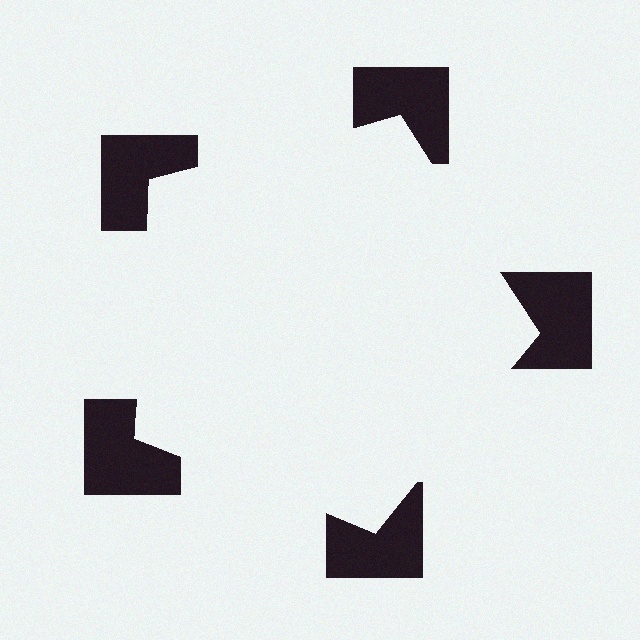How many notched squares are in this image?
There are 5 — one at each vertex of the illusory pentagon.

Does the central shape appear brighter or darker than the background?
It typically appears slightly brighter than the background, even though no actual brightness change is drawn.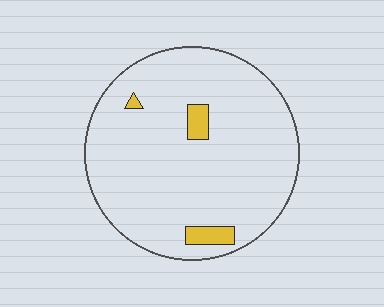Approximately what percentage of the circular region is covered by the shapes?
Approximately 5%.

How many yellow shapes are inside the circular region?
3.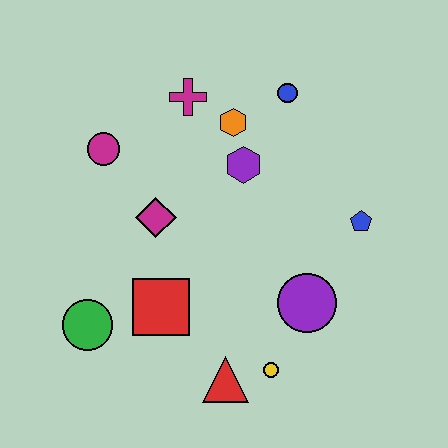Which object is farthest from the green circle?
The blue circle is farthest from the green circle.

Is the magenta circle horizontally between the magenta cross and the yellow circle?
No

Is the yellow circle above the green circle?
No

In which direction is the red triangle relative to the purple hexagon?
The red triangle is below the purple hexagon.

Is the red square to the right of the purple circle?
No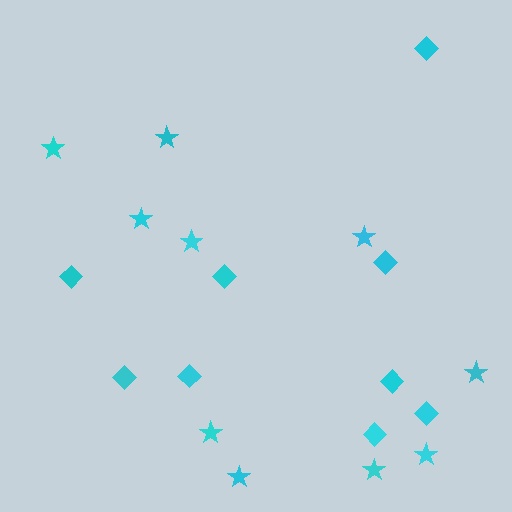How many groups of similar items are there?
There are 2 groups: one group of stars (10) and one group of diamonds (9).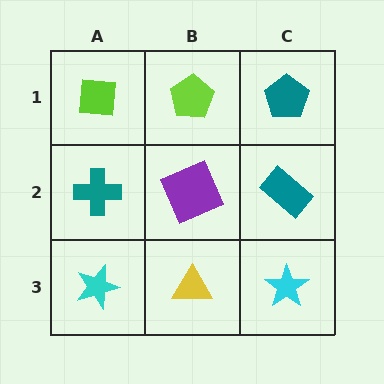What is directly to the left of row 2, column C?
A purple square.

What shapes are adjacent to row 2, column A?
A lime square (row 1, column A), a cyan star (row 3, column A), a purple square (row 2, column B).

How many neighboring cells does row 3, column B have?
3.